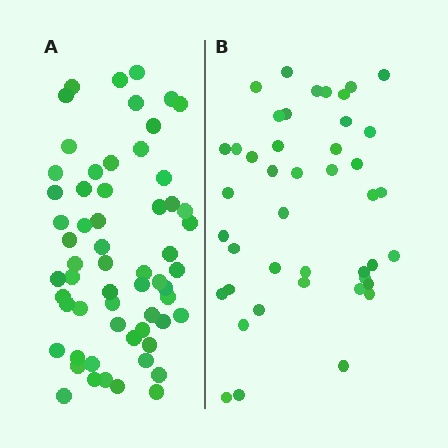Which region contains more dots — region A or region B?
Region A (the left region) has more dots.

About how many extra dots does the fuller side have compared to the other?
Region A has approximately 15 more dots than region B.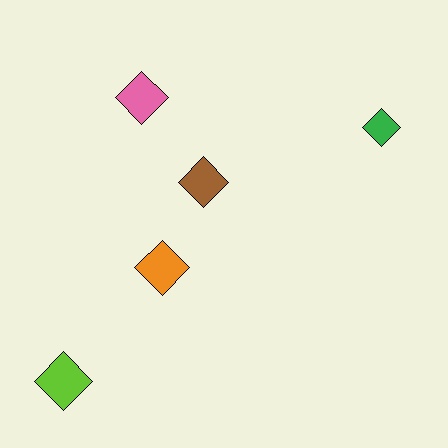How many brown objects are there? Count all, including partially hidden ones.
There is 1 brown object.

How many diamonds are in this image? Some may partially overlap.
There are 5 diamonds.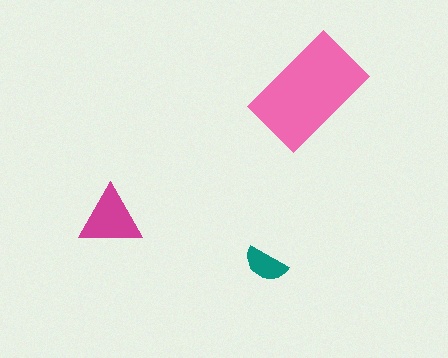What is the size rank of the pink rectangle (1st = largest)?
1st.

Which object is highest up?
The pink rectangle is topmost.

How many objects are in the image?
There are 3 objects in the image.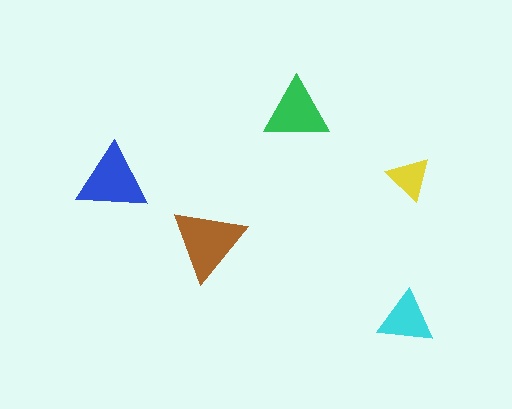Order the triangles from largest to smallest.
the brown one, the blue one, the green one, the cyan one, the yellow one.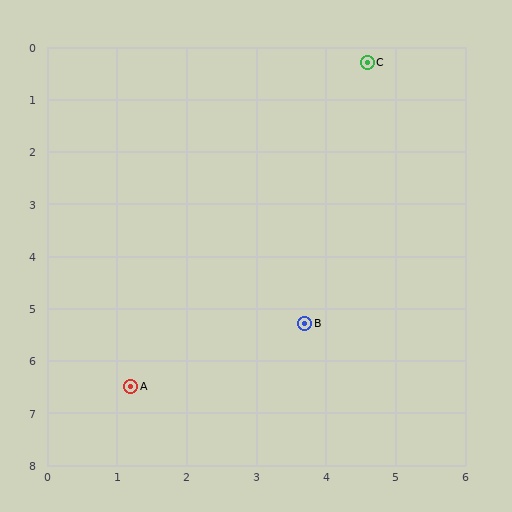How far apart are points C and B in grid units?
Points C and B are about 5.1 grid units apart.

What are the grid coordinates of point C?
Point C is at approximately (4.6, 0.3).